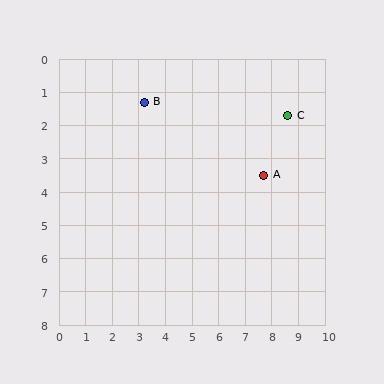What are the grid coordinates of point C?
Point C is at approximately (8.6, 1.7).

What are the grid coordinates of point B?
Point B is at approximately (3.2, 1.3).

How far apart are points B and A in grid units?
Points B and A are about 5.0 grid units apart.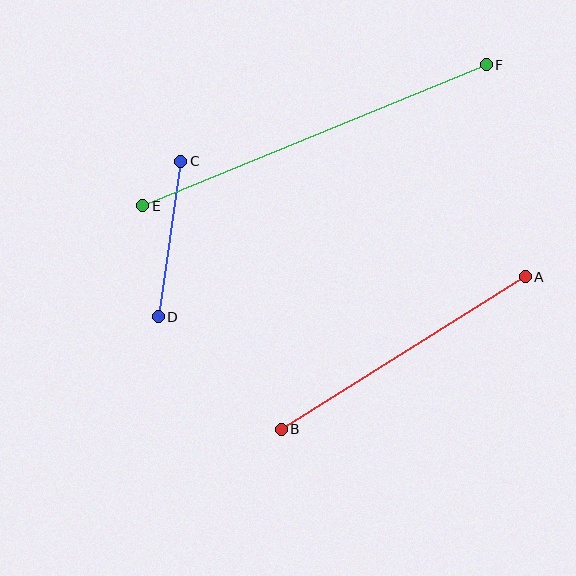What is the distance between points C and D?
The distance is approximately 157 pixels.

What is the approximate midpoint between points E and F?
The midpoint is at approximately (314, 135) pixels.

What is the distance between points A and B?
The distance is approximately 288 pixels.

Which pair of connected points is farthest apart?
Points E and F are farthest apart.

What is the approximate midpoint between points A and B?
The midpoint is at approximately (403, 353) pixels.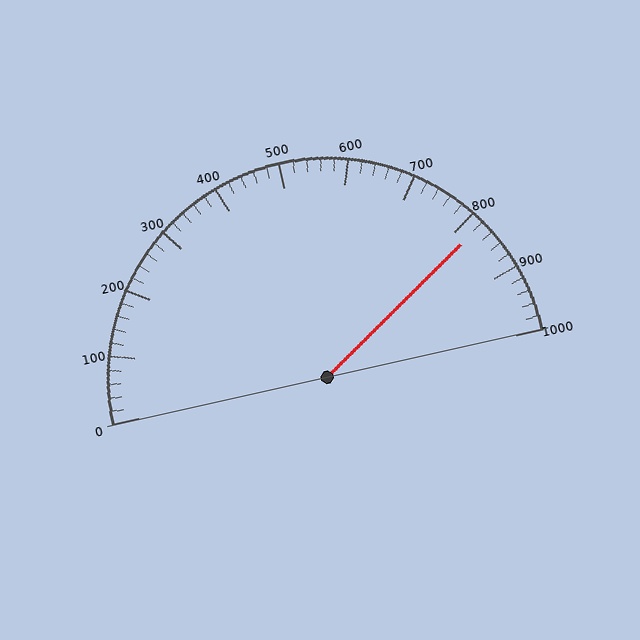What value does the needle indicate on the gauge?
The needle indicates approximately 820.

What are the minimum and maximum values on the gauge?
The gauge ranges from 0 to 1000.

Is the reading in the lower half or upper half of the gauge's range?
The reading is in the upper half of the range (0 to 1000).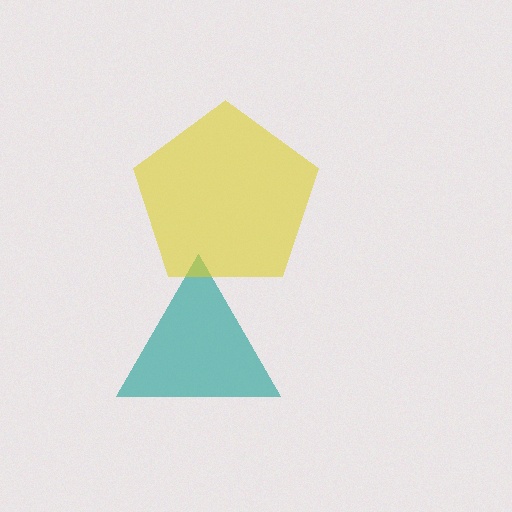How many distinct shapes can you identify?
There are 2 distinct shapes: a teal triangle, a yellow pentagon.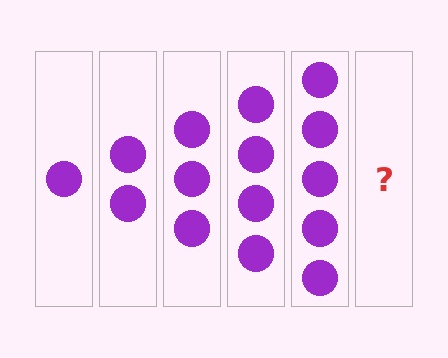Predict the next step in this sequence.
The next step is 6 circles.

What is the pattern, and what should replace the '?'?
The pattern is that each step adds one more circle. The '?' should be 6 circles.